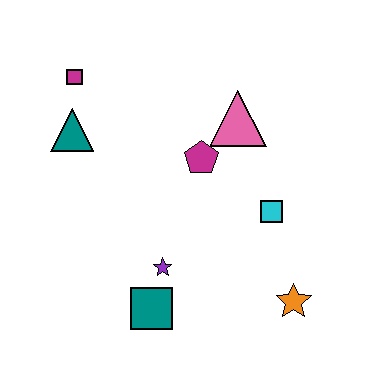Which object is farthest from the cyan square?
The magenta square is farthest from the cyan square.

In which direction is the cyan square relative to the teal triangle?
The cyan square is to the right of the teal triangle.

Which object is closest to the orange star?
The cyan square is closest to the orange star.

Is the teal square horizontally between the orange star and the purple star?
No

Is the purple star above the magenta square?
No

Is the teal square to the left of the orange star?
Yes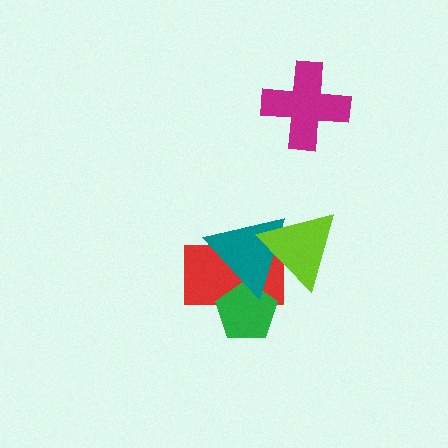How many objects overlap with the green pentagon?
2 objects overlap with the green pentagon.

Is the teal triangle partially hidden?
Yes, it is partially covered by another shape.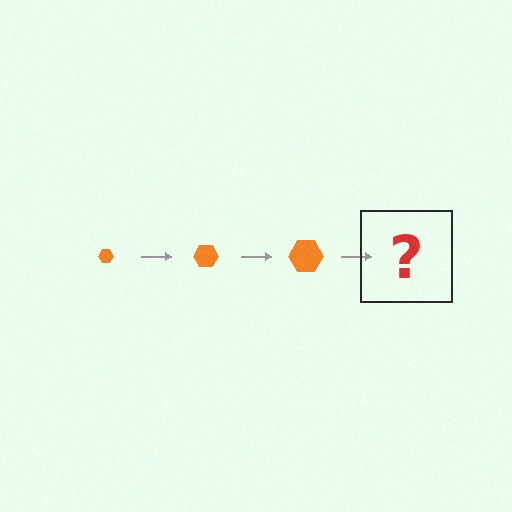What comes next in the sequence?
The next element should be an orange hexagon, larger than the previous one.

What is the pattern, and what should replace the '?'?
The pattern is that the hexagon gets progressively larger each step. The '?' should be an orange hexagon, larger than the previous one.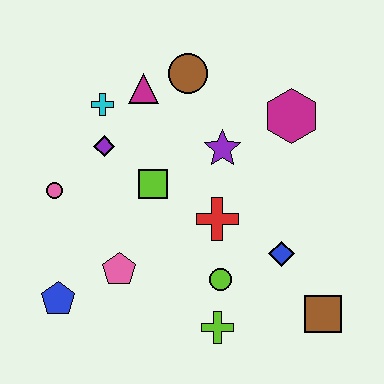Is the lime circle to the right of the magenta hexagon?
No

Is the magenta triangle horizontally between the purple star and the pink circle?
Yes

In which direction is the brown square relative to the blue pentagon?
The brown square is to the right of the blue pentagon.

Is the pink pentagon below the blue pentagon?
No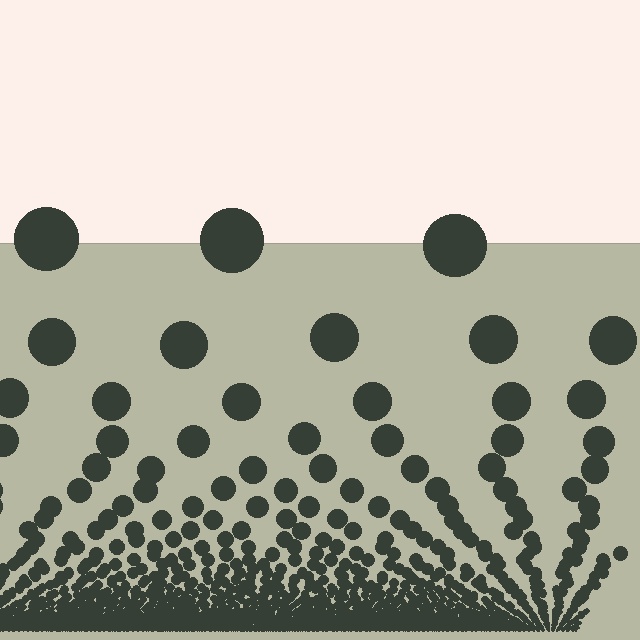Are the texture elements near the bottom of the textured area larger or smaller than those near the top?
Smaller. The gradient is inverted — elements near the bottom are smaller and denser.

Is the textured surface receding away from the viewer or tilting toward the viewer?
The surface appears to tilt toward the viewer. Texture elements get larger and sparser toward the top.